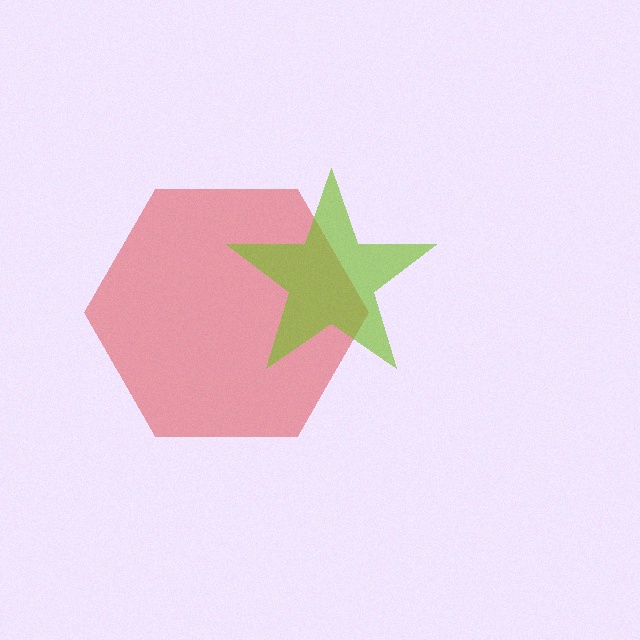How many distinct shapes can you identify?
There are 2 distinct shapes: a red hexagon, a lime star.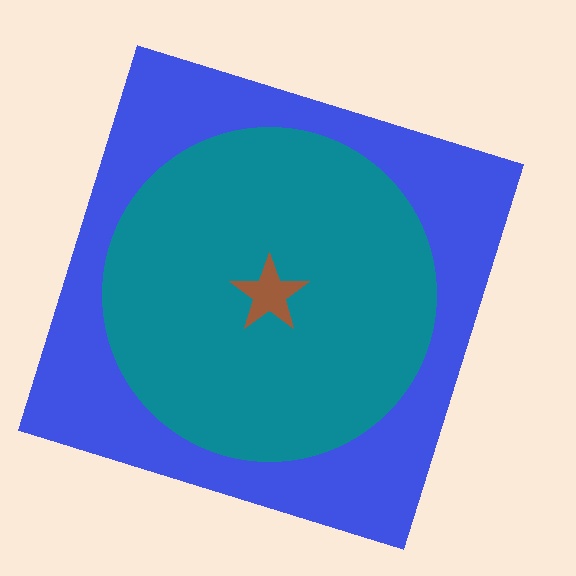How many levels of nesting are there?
3.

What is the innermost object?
The brown star.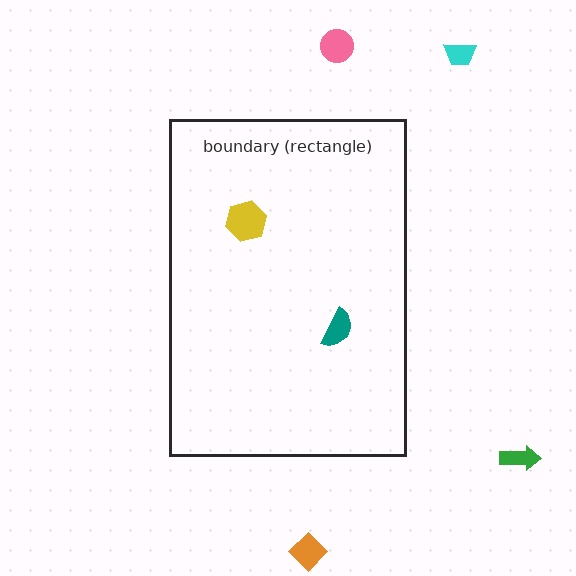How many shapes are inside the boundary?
2 inside, 4 outside.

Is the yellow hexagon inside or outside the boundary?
Inside.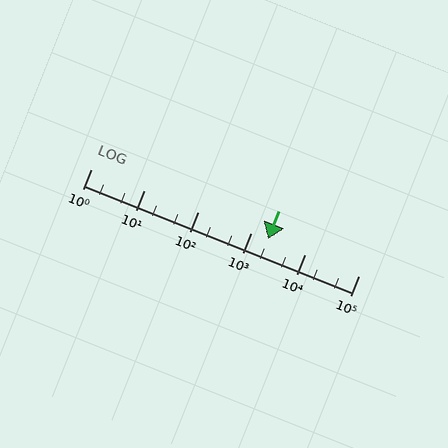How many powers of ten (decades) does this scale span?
The scale spans 5 decades, from 1 to 100000.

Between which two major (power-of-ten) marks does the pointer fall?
The pointer is between 1000 and 10000.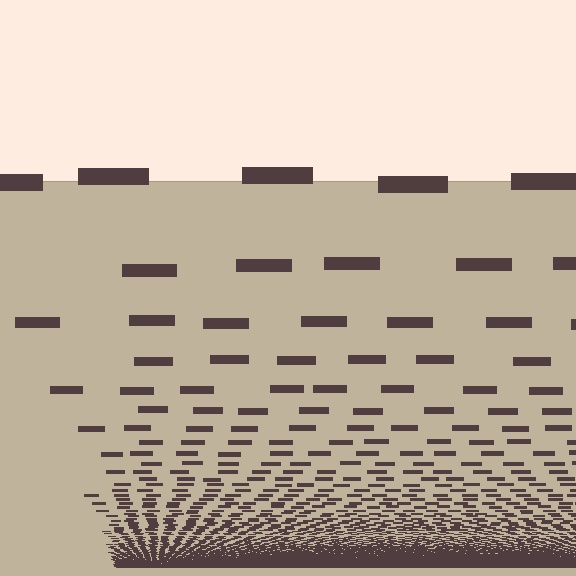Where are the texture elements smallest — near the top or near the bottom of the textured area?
Near the bottom.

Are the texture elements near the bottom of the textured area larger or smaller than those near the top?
Smaller. The gradient is inverted — elements near the bottom are smaller and denser.